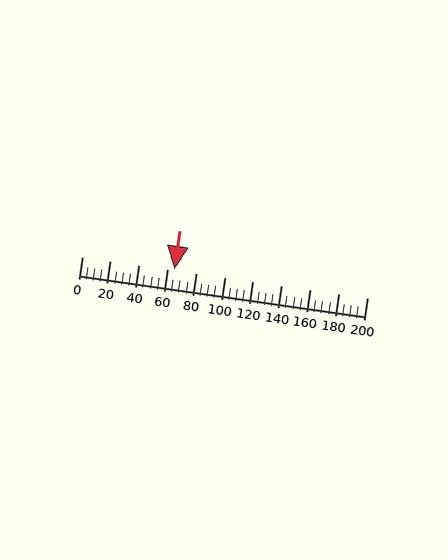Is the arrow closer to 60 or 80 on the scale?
The arrow is closer to 60.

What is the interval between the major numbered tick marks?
The major tick marks are spaced 20 units apart.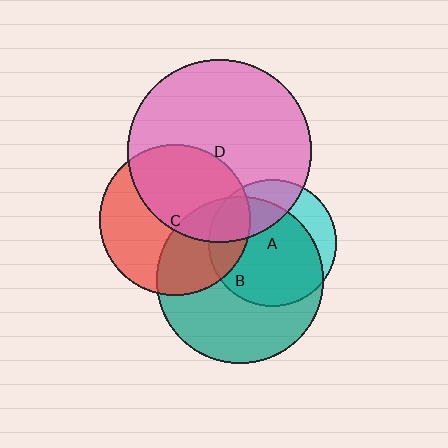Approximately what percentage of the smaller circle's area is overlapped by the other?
Approximately 15%.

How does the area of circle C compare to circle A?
Approximately 1.4 times.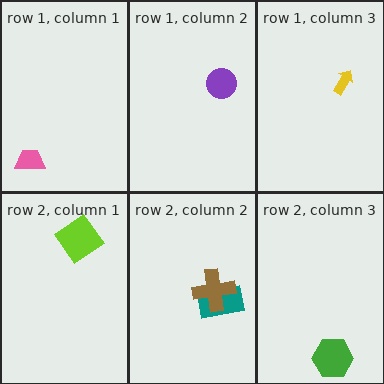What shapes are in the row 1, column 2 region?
The purple circle.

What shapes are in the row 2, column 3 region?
The green hexagon.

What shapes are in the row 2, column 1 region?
The lime diamond.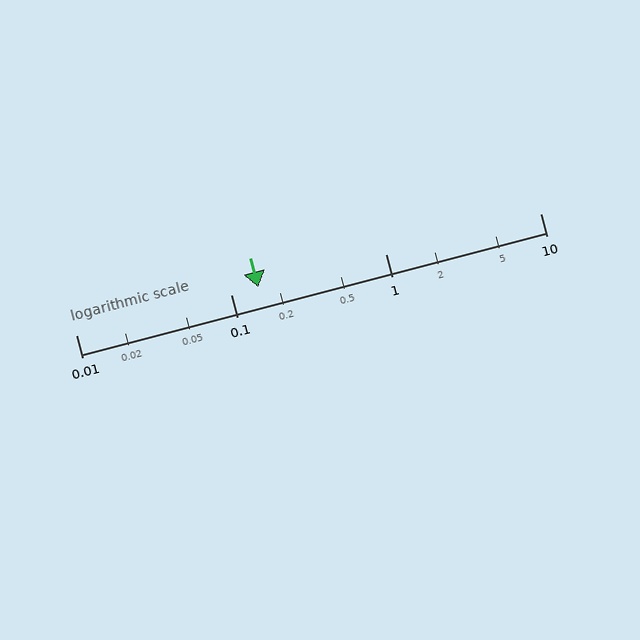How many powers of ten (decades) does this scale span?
The scale spans 3 decades, from 0.01 to 10.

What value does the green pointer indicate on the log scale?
The pointer indicates approximately 0.15.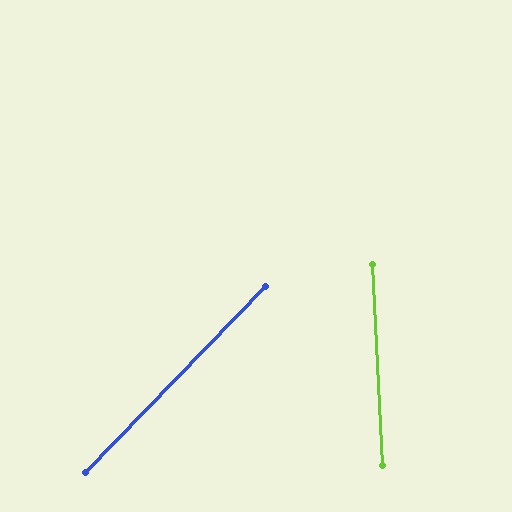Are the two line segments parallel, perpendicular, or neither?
Neither parallel nor perpendicular — they differ by about 47°.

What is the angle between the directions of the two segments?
Approximately 47 degrees.